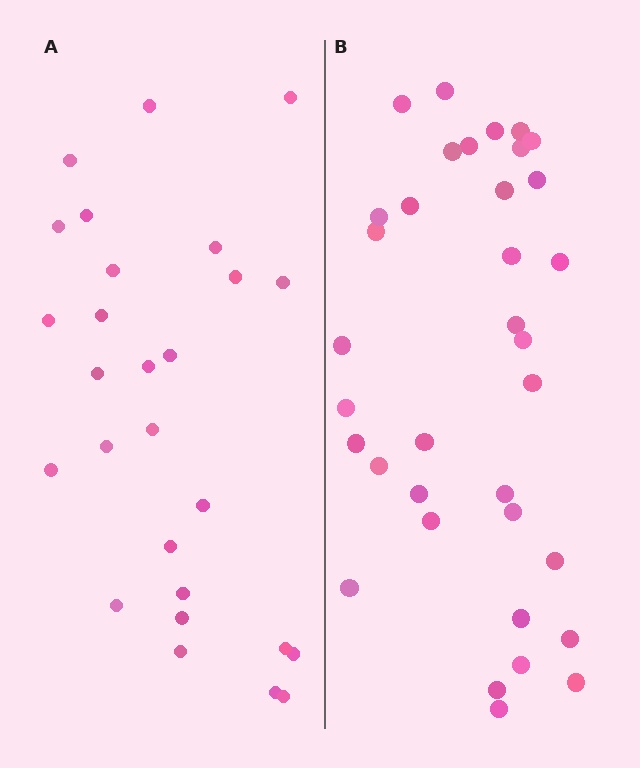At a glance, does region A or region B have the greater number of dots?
Region B (the right region) has more dots.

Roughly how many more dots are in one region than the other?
Region B has roughly 8 or so more dots than region A.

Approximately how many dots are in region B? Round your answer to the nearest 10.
About 40 dots. (The exact count is 35, which rounds to 40.)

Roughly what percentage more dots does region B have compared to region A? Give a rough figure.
About 30% more.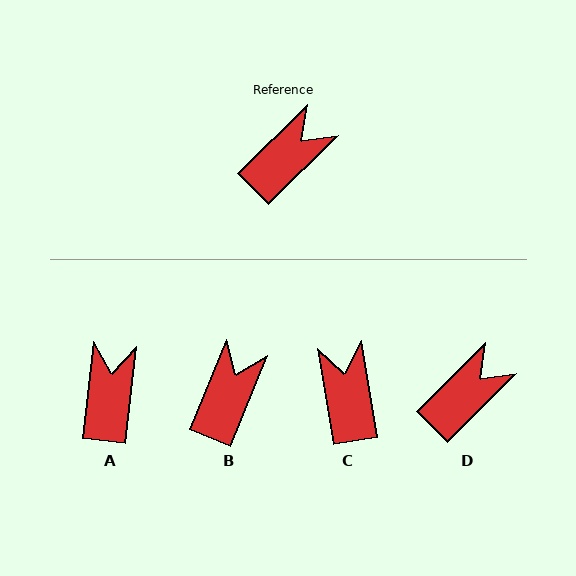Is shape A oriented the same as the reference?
No, it is off by about 39 degrees.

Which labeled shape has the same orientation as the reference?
D.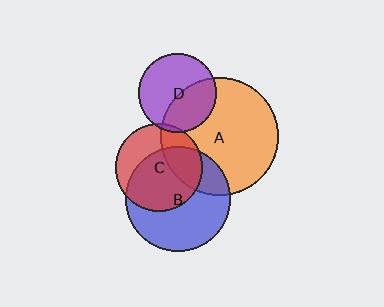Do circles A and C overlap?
Yes.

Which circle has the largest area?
Circle A (orange).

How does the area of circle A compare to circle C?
Approximately 1.8 times.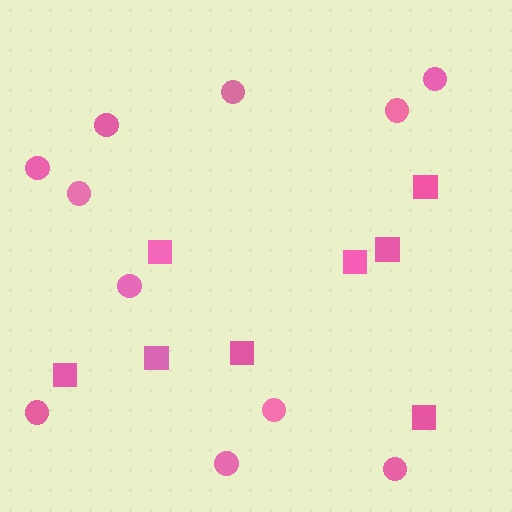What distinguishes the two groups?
There are 2 groups: one group of squares (8) and one group of circles (11).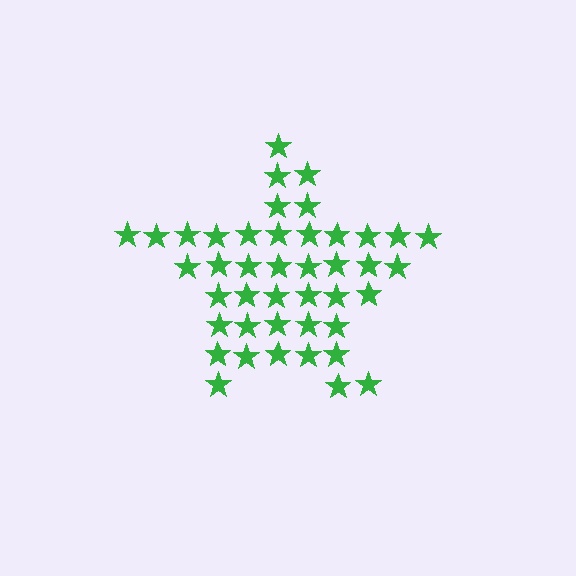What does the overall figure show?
The overall figure shows a star.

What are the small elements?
The small elements are stars.